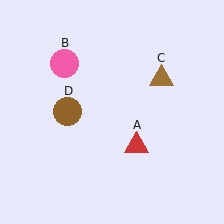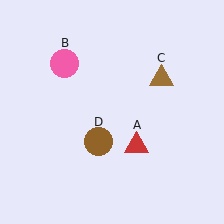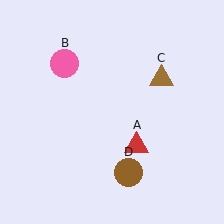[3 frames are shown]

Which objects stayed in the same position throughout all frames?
Red triangle (object A) and pink circle (object B) and brown triangle (object C) remained stationary.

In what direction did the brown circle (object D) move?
The brown circle (object D) moved down and to the right.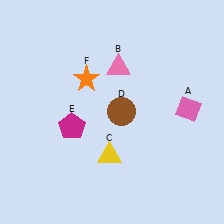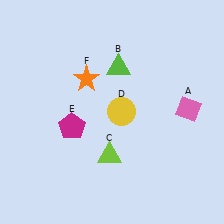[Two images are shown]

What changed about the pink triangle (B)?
In Image 1, B is pink. In Image 2, it changed to lime.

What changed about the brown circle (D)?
In Image 1, D is brown. In Image 2, it changed to yellow.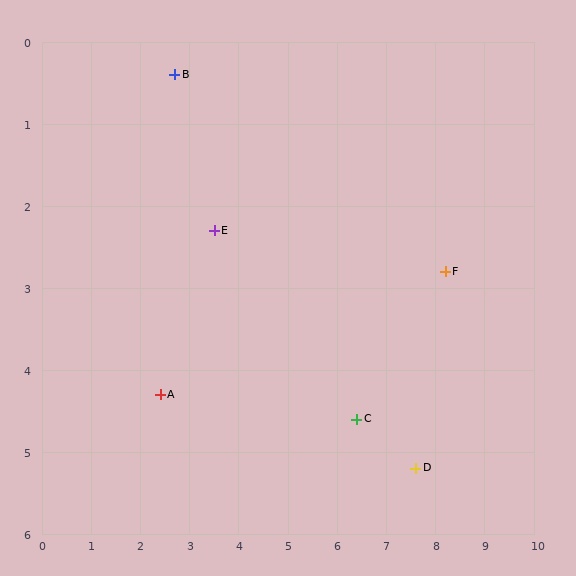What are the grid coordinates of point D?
Point D is at approximately (7.6, 5.2).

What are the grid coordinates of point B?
Point B is at approximately (2.7, 0.4).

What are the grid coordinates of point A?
Point A is at approximately (2.4, 4.3).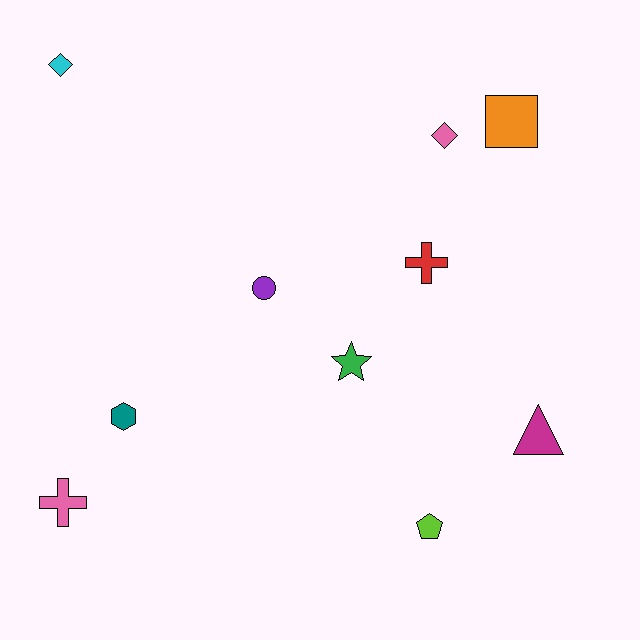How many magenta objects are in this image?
There is 1 magenta object.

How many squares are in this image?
There is 1 square.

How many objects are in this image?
There are 10 objects.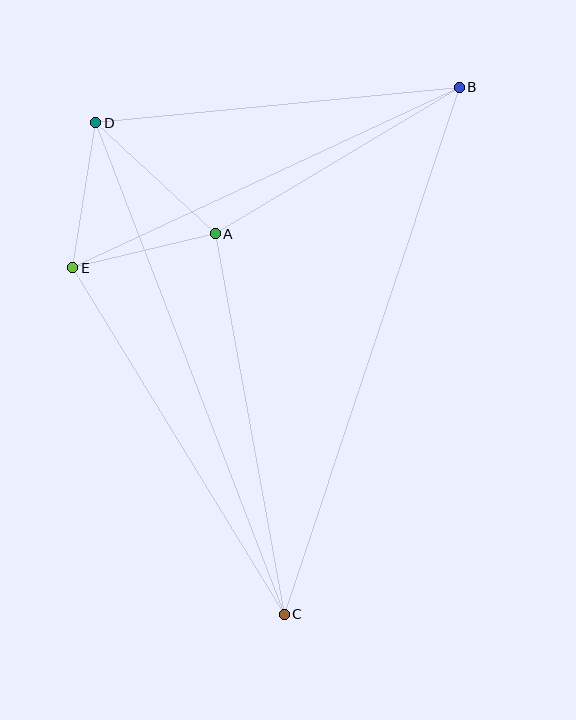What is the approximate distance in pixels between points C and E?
The distance between C and E is approximately 406 pixels.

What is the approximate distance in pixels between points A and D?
The distance between A and D is approximately 163 pixels.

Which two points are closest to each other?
Points A and E are closest to each other.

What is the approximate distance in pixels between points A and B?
The distance between A and B is approximately 284 pixels.